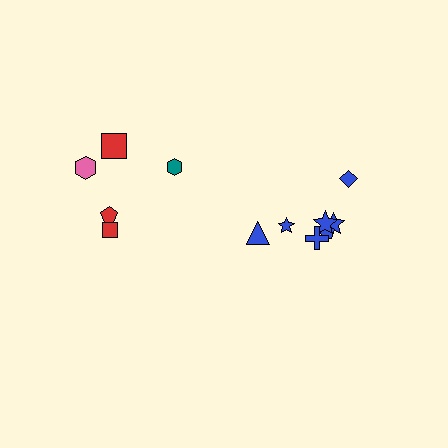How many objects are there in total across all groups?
There are 12 objects.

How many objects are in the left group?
There are 5 objects.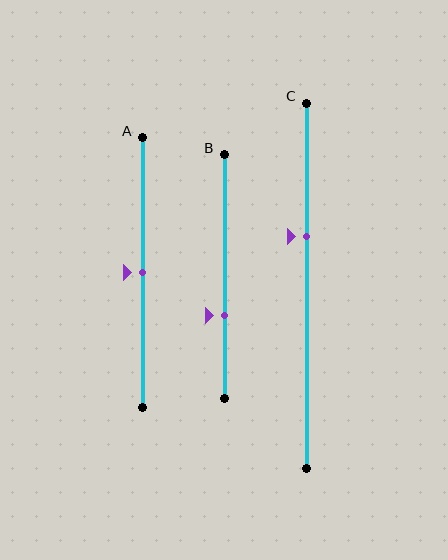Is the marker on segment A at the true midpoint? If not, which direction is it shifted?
Yes, the marker on segment A is at the true midpoint.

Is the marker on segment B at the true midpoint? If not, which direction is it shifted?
No, the marker on segment B is shifted downward by about 16% of the segment length.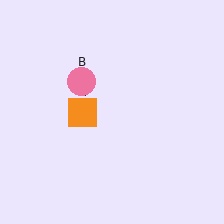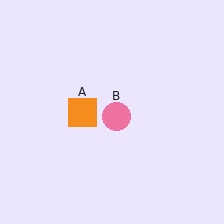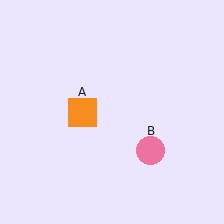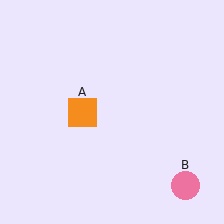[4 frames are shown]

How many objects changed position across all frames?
1 object changed position: pink circle (object B).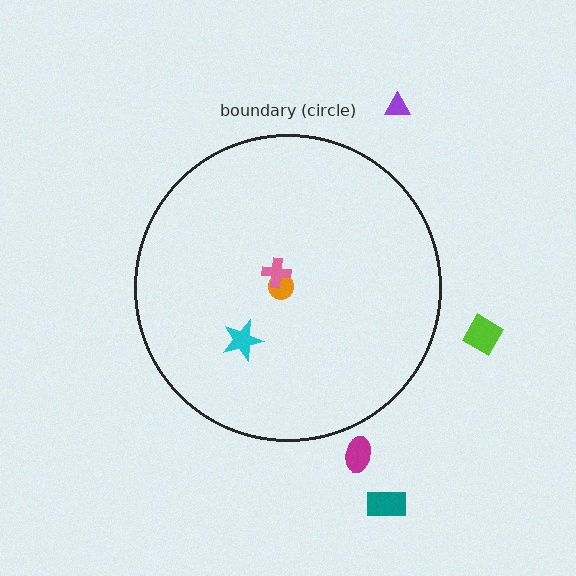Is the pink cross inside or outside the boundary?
Inside.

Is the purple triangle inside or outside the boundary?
Outside.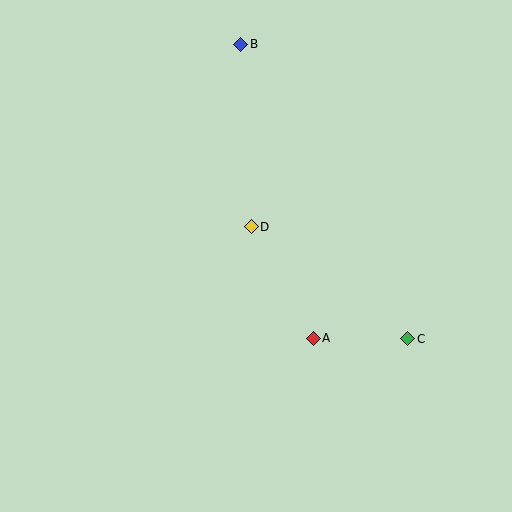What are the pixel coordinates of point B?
Point B is at (241, 44).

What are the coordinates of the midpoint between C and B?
The midpoint between C and B is at (324, 192).